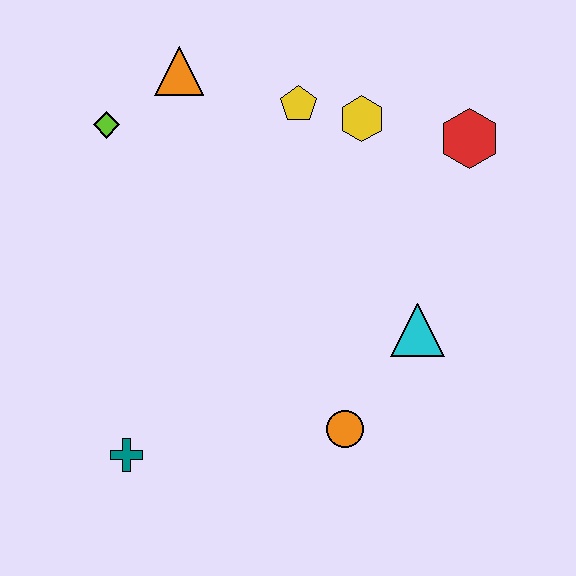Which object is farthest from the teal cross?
The red hexagon is farthest from the teal cross.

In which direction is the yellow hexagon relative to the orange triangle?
The yellow hexagon is to the right of the orange triangle.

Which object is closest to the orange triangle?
The lime diamond is closest to the orange triangle.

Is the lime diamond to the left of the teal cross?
Yes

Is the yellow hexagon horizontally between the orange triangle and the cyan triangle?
Yes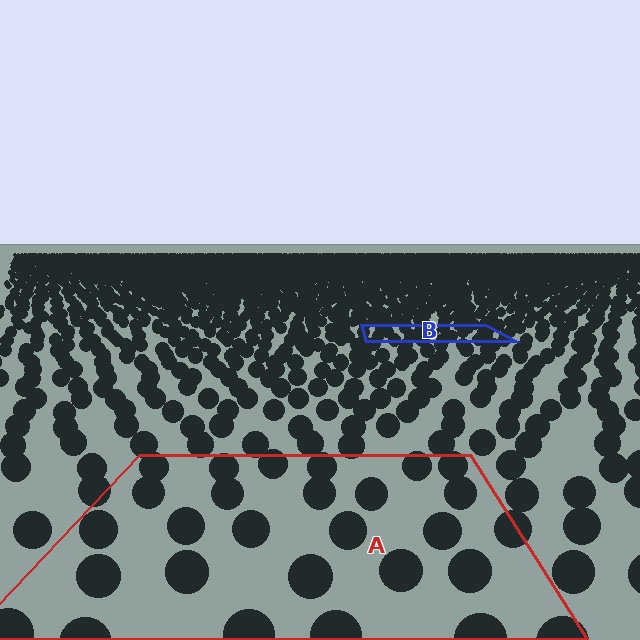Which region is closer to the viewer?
Region A is closer. The texture elements there are larger and more spread out.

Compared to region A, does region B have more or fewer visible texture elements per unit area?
Region B has more texture elements per unit area — they are packed more densely because it is farther away.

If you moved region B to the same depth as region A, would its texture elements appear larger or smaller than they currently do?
They would appear larger. At a closer depth, the same texture elements are projected at a bigger on-screen size.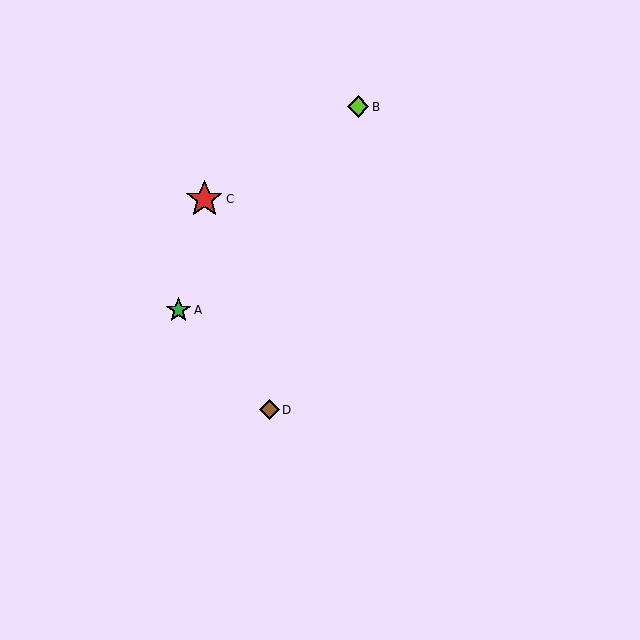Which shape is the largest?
The red star (labeled C) is the largest.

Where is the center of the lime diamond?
The center of the lime diamond is at (358, 107).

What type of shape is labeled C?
Shape C is a red star.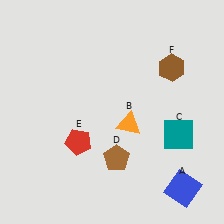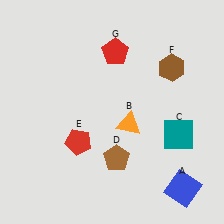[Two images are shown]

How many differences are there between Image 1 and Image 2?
There is 1 difference between the two images.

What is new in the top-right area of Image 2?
A red pentagon (G) was added in the top-right area of Image 2.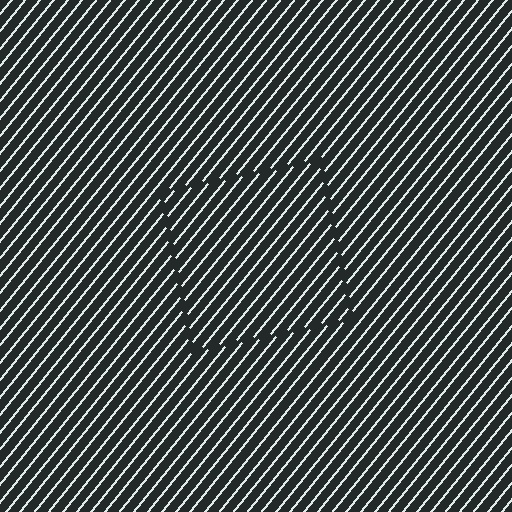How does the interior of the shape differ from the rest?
The interior of the shape contains the same grating, shifted by half a period — the contour is defined by the phase discontinuity where line-ends from the inner and outer gratings abut.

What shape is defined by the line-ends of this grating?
An illusory square. The interior of the shape contains the same grating, shifted by half a period — the contour is defined by the phase discontinuity where line-ends from the inner and outer gratings abut.